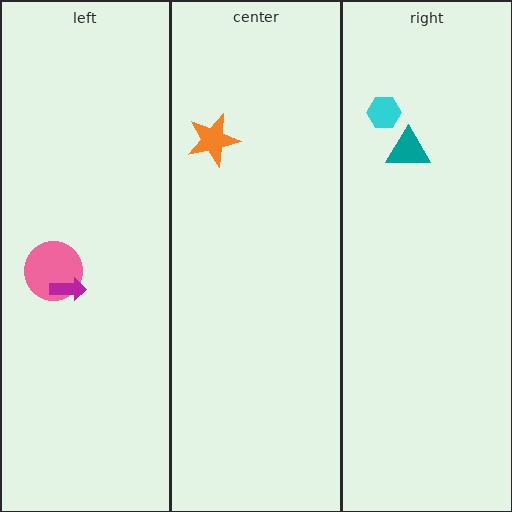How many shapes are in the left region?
2.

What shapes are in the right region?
The cyan hexagon, the teal triangle.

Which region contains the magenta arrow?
The left region.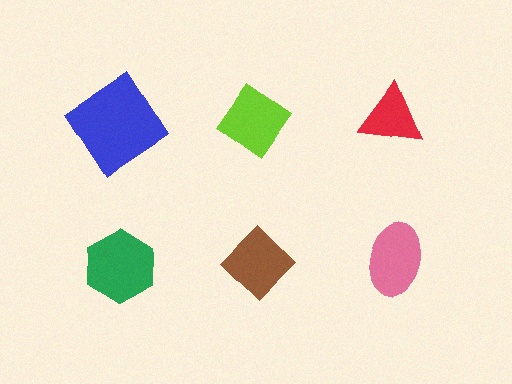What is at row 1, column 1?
A blue diamond.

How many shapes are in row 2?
3 shapes.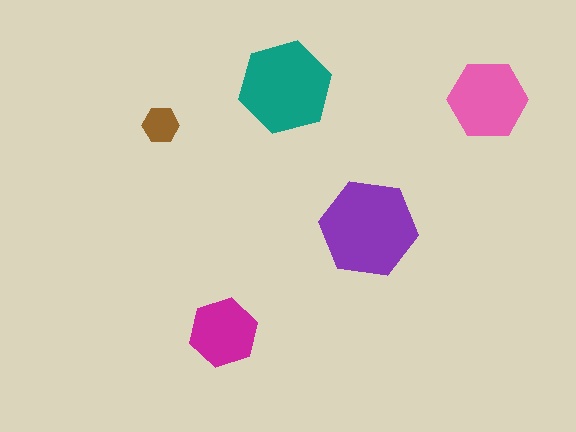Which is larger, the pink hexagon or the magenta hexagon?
The pink one.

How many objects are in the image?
There are 5 objects in the image.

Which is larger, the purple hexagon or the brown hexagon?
The purple one.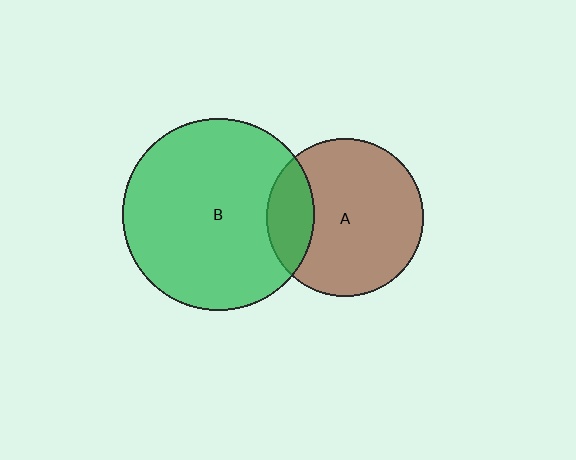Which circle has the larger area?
Circle B (green).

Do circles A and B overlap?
Yes.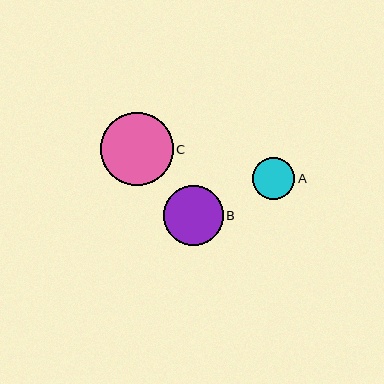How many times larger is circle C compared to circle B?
Circle C is approximately 1.2 times the size of circle B.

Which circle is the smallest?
Circle A is the smallest with a size of approximately 42 pixels.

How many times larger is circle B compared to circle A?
Circle B is approximately 1.4 times the size of circle A.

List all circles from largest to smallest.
From largest to smallest: C, B, A.